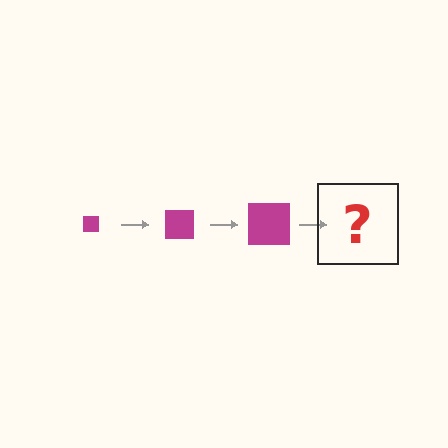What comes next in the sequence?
The next element should be a magenta square, larger than the previous one.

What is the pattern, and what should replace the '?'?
The pattern is that the square gets progressively larger each step. The '?' should be a magenta square, larger than the previous one.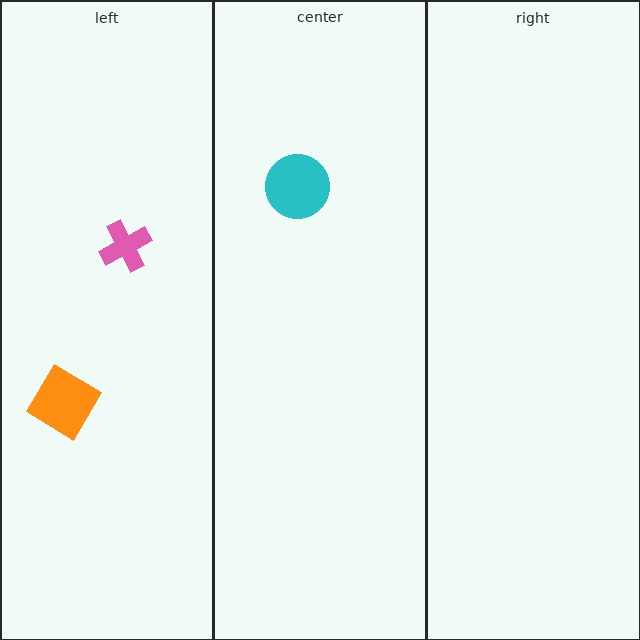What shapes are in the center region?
The cyan circle.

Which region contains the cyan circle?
The center region.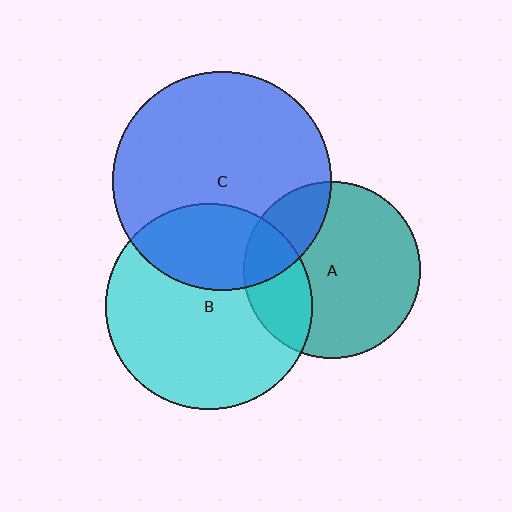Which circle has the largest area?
Circle C (blue).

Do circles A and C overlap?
Yes.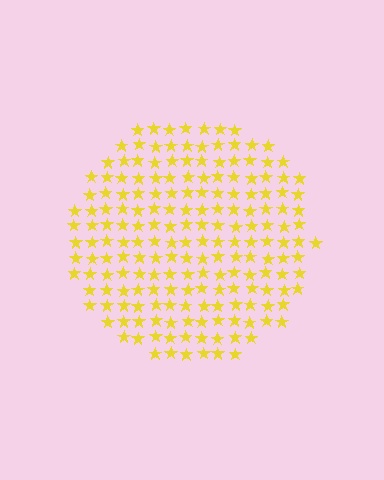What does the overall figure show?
The overall figure shows a circle.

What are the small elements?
The small elements are stars.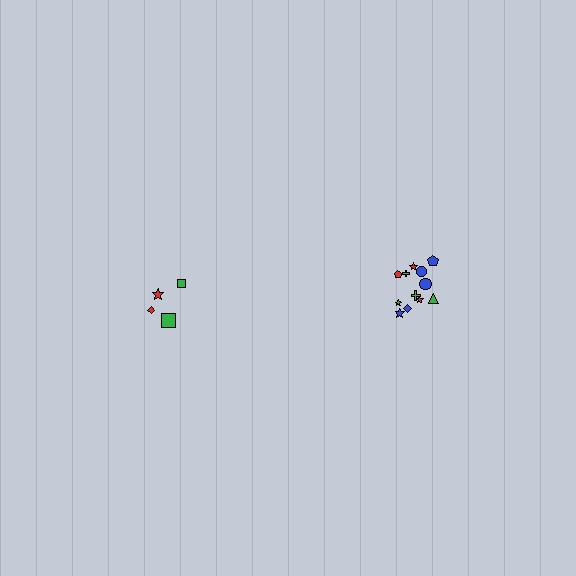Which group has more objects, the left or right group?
The right group.